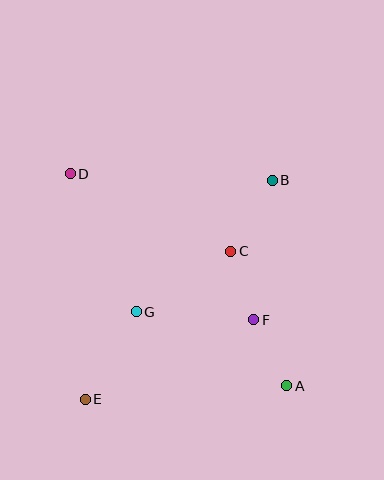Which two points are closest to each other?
Points C and F are closest to each other.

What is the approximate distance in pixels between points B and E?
The distance between B and E is approximately 288 pixels.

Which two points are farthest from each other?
Points A and D are farthest from each other.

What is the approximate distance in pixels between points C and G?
The distance between C and G is approximately 112 pixels.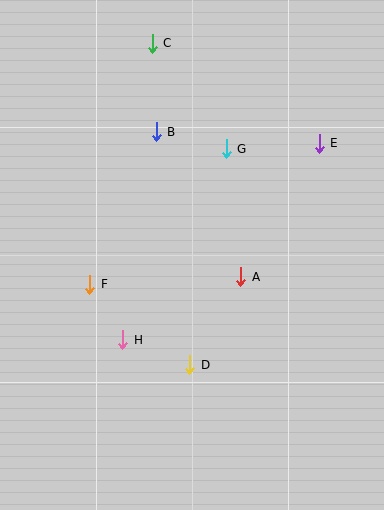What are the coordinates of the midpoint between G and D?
The midpoint between G and D is at (208, 257).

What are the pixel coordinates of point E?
Point E is at (319, 143).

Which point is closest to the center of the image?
Point A at (241, 277) is closest to the center.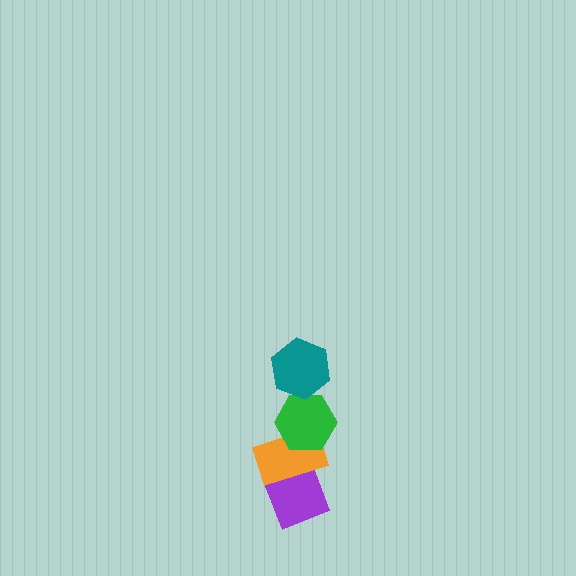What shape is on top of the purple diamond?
The orange rectangle is on top of the purple diamond.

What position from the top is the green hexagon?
The green hexagon is 2nd from the top.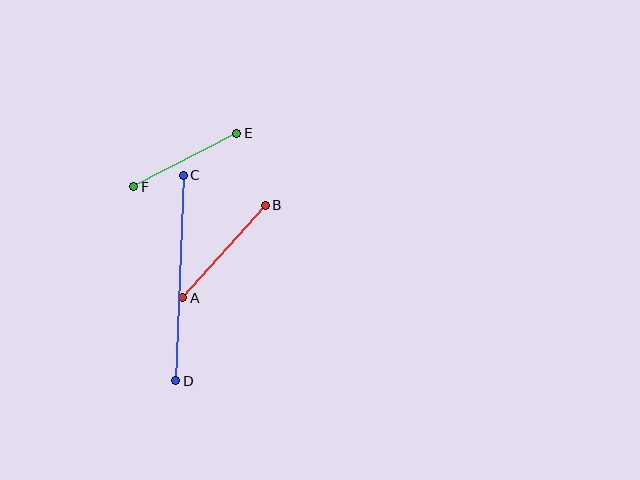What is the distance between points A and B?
The distance is approximately 124 pixels.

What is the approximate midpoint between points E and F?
The midpoint is at approximately (185, 160) pixels.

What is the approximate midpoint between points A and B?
The midpoint is at approximately (224, 251) pixels.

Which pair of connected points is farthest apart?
Points C and D are farthest apart.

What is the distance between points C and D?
The distance is approximately 206 pixels.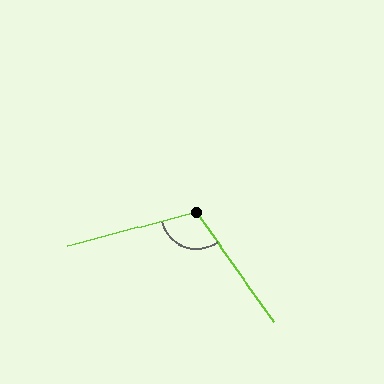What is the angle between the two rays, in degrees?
Approximately 111 degrees.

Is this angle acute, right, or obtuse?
It is obtuse.